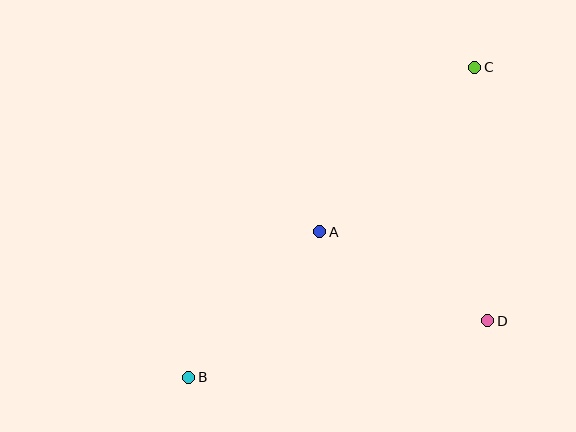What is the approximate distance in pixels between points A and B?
The distance between A and B is approximately 196 pixels.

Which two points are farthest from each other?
Points B and C are farthest from each other.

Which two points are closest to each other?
Points A and D are closest to each other.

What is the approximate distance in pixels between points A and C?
The distance between A and C is approximately 226 pixels.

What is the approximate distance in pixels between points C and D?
The distance between C and D is approximately 254 pixels.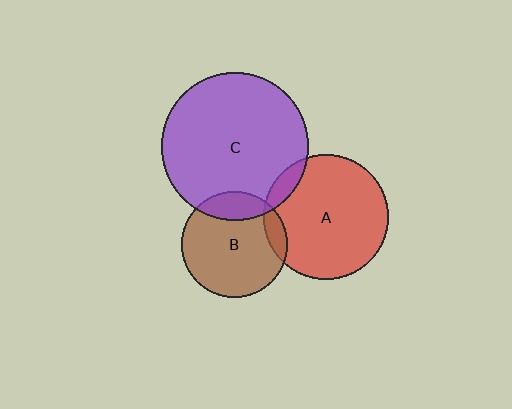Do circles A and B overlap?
Yes.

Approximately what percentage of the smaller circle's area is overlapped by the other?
Approximately 10%.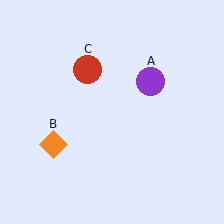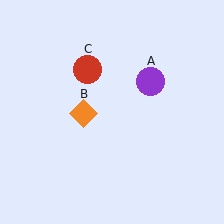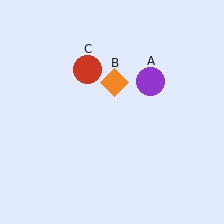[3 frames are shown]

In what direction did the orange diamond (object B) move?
The orange diamond (object B) moved up and to the right.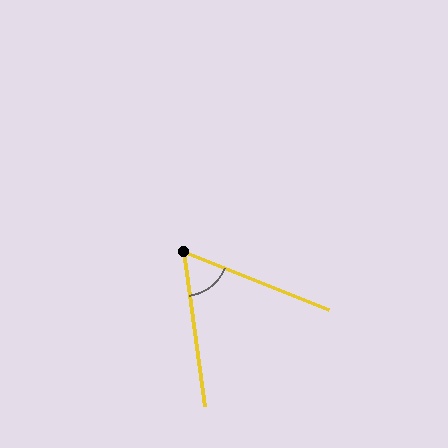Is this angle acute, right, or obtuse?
It is acute.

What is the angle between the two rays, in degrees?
Approximately 61 degrees.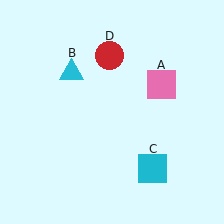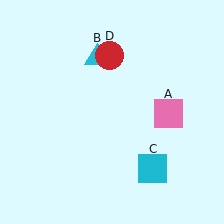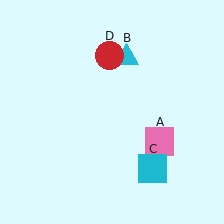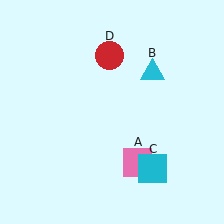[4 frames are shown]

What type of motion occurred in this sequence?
The pink square (object A), cyan triangle (object B) rotated clockwise around the center of the scene.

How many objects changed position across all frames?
2 objects changed position: pink square (object A), cyan triangle (object B).